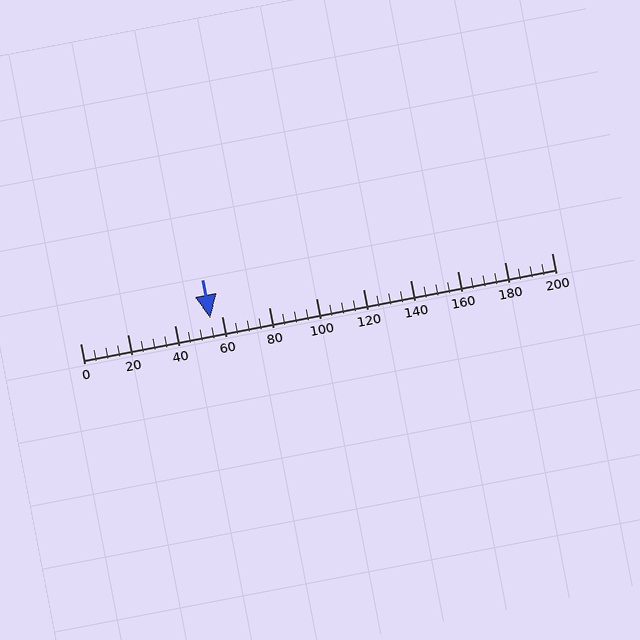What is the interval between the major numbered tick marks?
The major tick marks are spaced 20 units apart.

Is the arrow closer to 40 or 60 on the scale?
The arrow is closer to 60.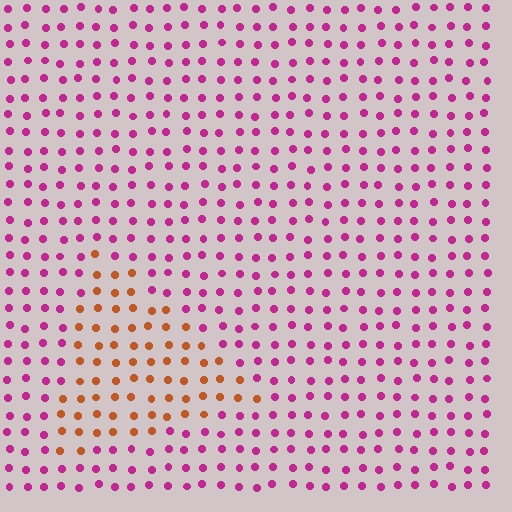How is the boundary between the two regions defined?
The boundary is defined purely by a slight shift in hue (about 61 degrees). Spacing, size, and orientation are identical on both sides.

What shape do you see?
I see a triangle.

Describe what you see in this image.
The image is filled with small magenta elements in a uniform arrangement. A triangle-shaped region is visible where the elements are tinted to a slightly different hue, forming a subtle color boundary.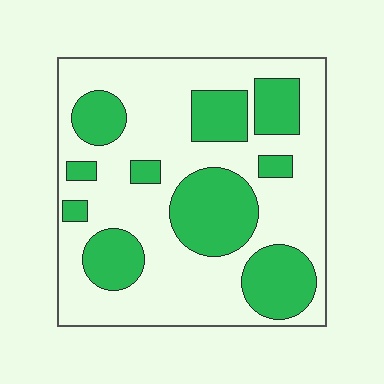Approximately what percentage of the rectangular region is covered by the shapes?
Approximately 35%.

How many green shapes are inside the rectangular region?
10.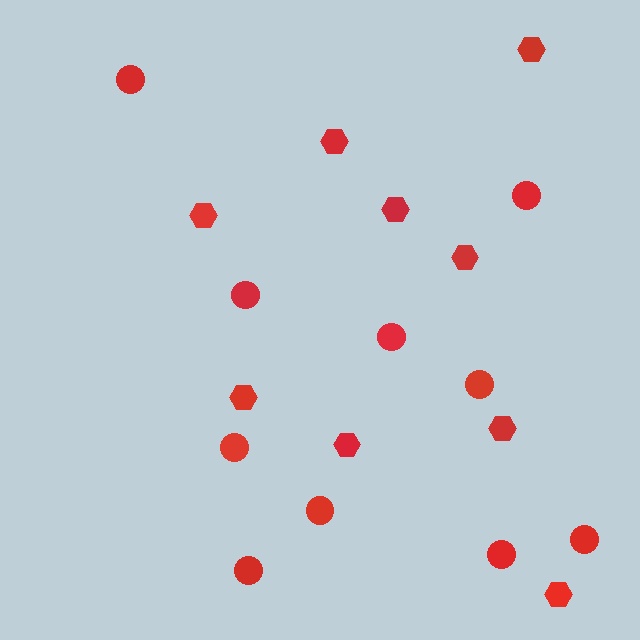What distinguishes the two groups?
There are 2 groups: one group of circles (10) and one group of hexagons (9).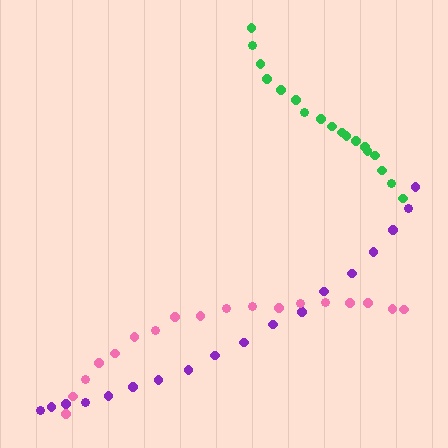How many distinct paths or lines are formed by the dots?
There are 3 distinct paths.